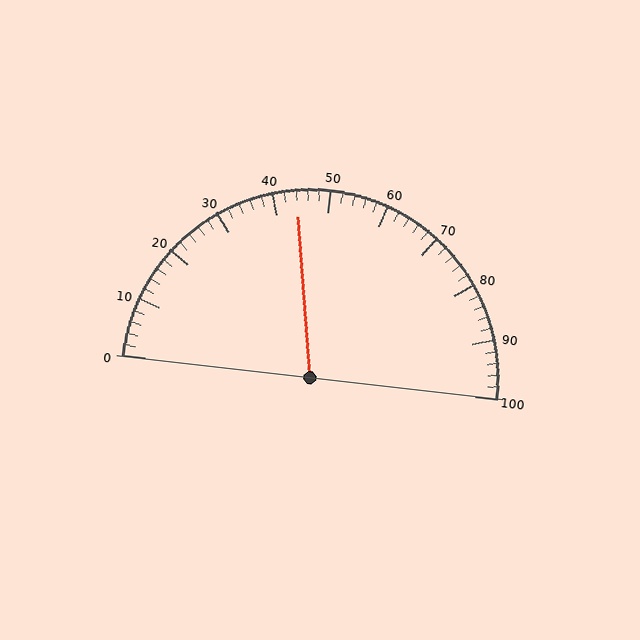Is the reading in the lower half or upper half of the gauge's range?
The reading is in the lower half of the range (0 to 100).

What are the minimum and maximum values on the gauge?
The gauge ranges from 0 to 100.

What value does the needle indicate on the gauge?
The needle indicates approximately 44.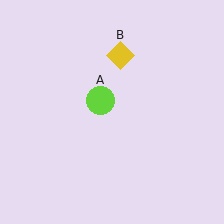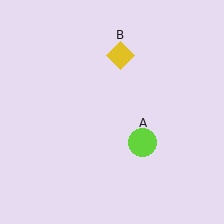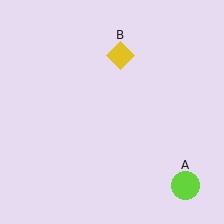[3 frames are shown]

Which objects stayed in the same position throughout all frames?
Yellow diamond (object B) remained stationary.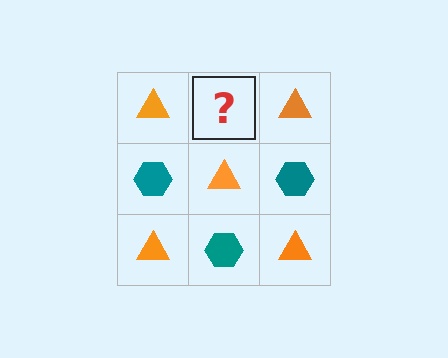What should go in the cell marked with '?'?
The missing cell should contain a teal hexagon.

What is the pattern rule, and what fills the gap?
The rule is that it alternates orange triangle and teal hexagon in a checkerboard pattern. The gap should be filled with a teal hexagon.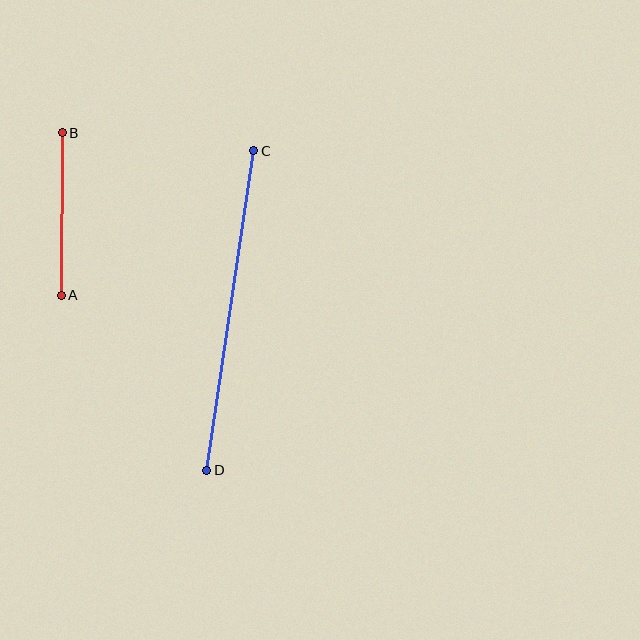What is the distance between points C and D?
The distance is approximately 323 pixels.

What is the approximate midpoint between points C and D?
The midpoint is at approximately (230, 311) pixels.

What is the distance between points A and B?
The distance is approximately 163 pixels.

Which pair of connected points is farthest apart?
Points C and D are farthest apart.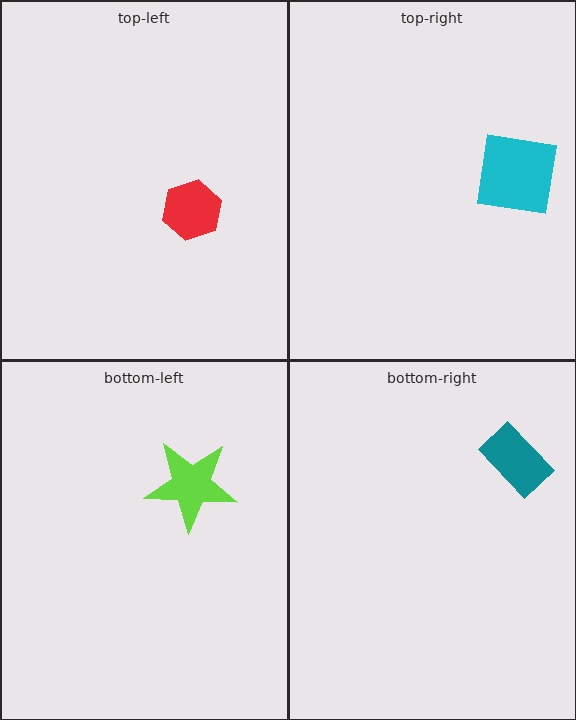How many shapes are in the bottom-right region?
1.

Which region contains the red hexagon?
The top-left region.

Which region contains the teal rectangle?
The bottom-right region.